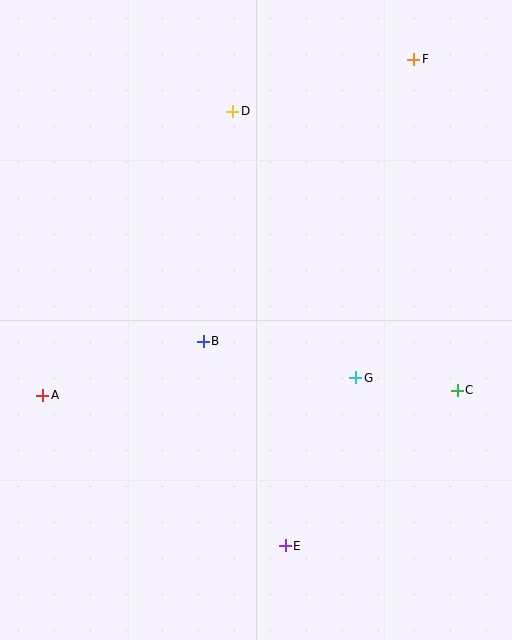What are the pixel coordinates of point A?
Point A is at (43, 395).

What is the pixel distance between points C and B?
The distance between C and B is 258 pixels.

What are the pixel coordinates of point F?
Point F is at (414, 59).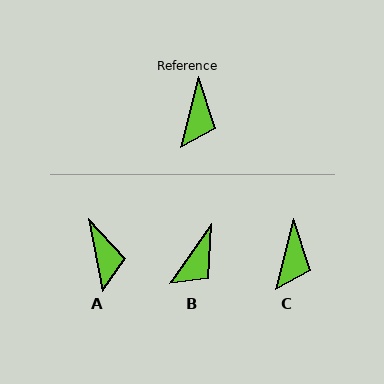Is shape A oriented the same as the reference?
No, it is off by about 25 degrees.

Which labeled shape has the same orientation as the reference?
C.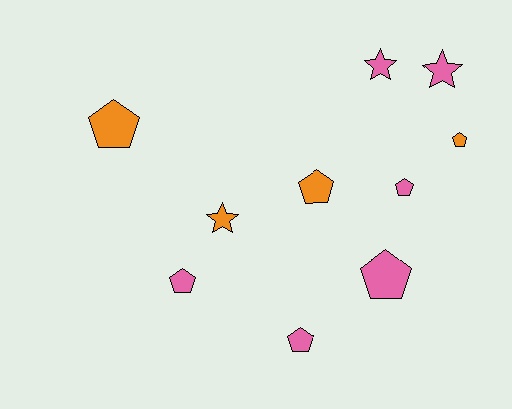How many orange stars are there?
There is 1 orange star.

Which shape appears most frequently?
Pentagon, with 7 objects.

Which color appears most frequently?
Pink, with 6 objects.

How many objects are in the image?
There are 10 objects.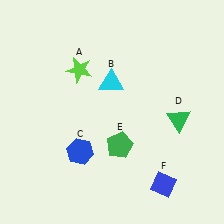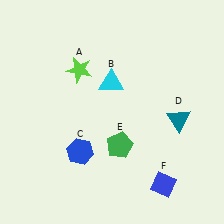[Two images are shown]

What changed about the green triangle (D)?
In Image 1, D is green. In Image 2, it changed to teal.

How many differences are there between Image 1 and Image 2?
There is 1 difference between the two images.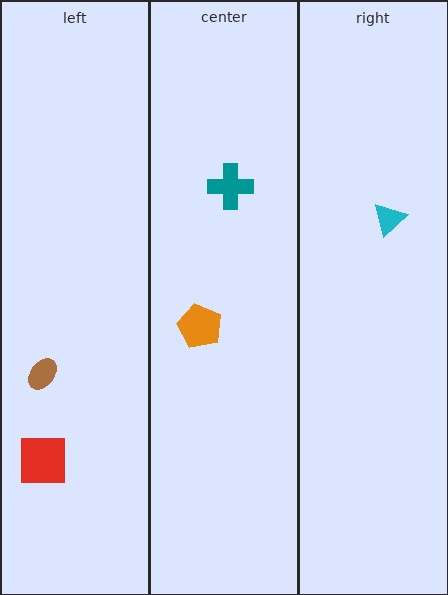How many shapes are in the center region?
2.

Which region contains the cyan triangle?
The right region.